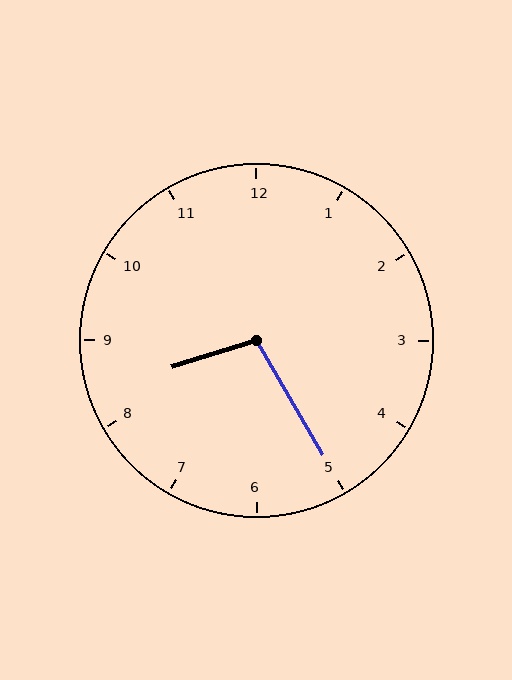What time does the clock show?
8:25.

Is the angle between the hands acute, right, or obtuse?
It is obtuse.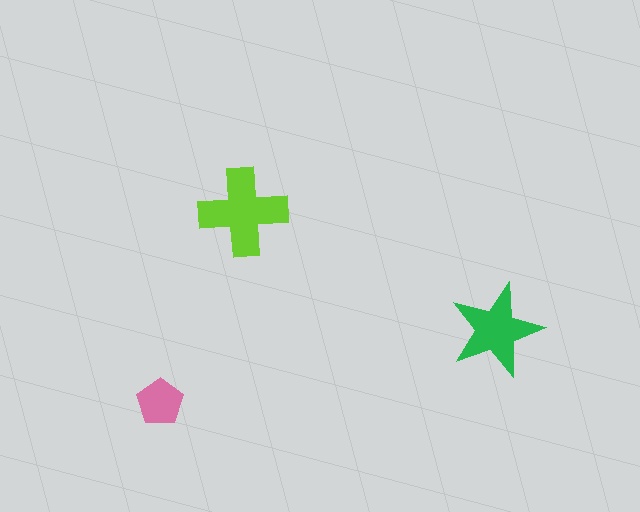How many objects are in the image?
There are 3 objects in the image.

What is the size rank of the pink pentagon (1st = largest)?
3rd.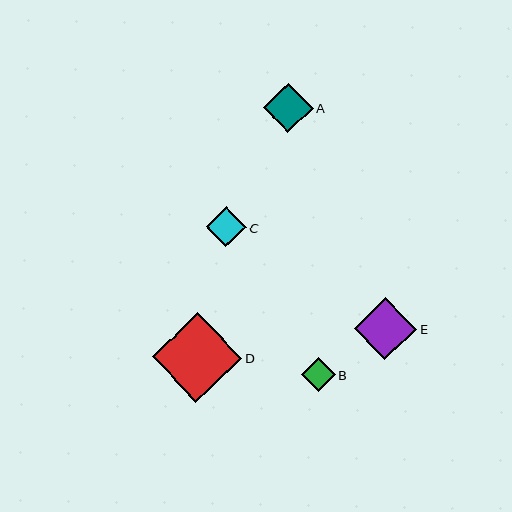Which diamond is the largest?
Diamond D is the largest with a size of approximately 89 pixels.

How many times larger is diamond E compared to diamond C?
Diamond E is approximately 1.5 times the size of diamond C.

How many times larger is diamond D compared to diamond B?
Diamond D is approximately 2.6 times the size of diamond B.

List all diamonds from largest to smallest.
From largest to smallest: D, E, A, C, B.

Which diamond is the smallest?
Diamond B is the smallest with a size of approximately 34 pixels.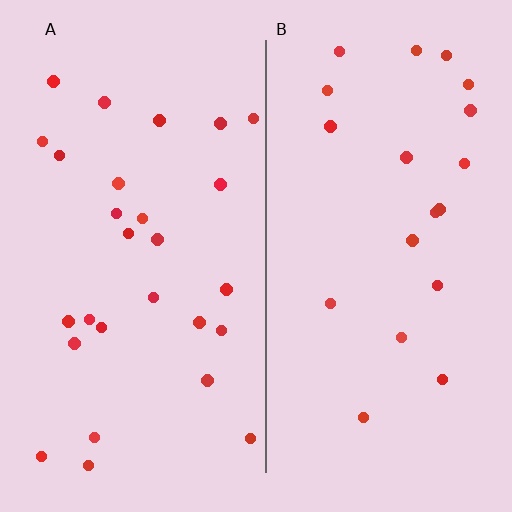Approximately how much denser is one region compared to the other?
Approximately 1.4× — region A over region B.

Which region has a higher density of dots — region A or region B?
A (the left).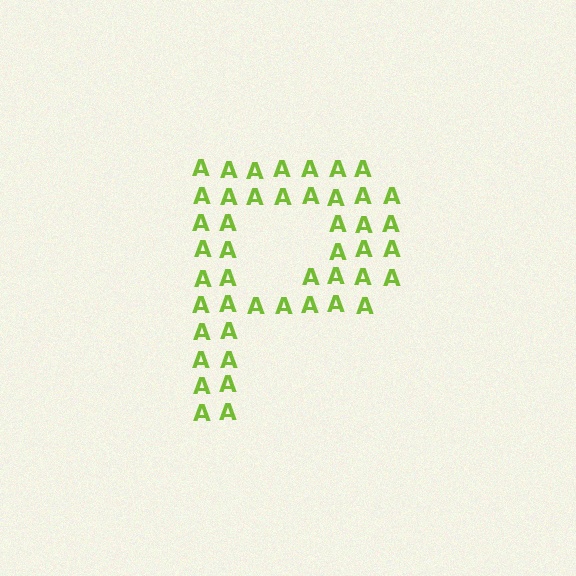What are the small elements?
The small elements are letter A's.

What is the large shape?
The large shape is the letter P.